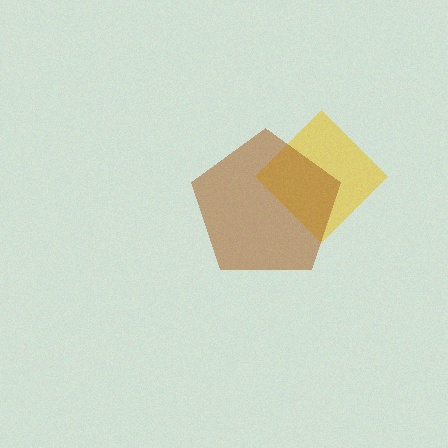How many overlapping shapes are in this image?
There are 2 overlapping shapes in the image.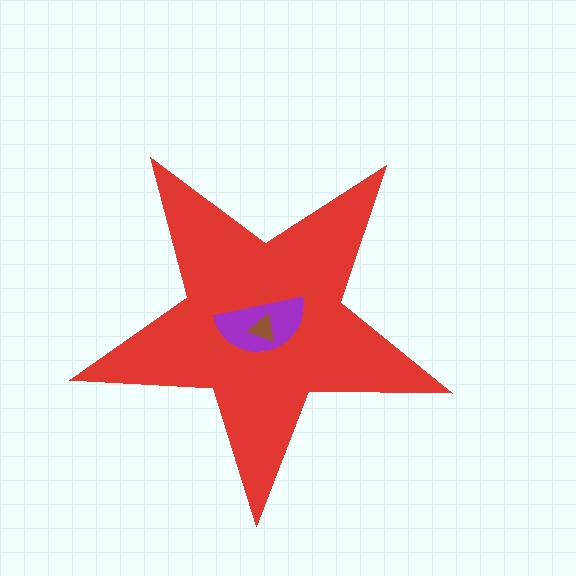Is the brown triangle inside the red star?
Yes.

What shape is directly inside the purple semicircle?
The brown triangle.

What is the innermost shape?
The brown triangle.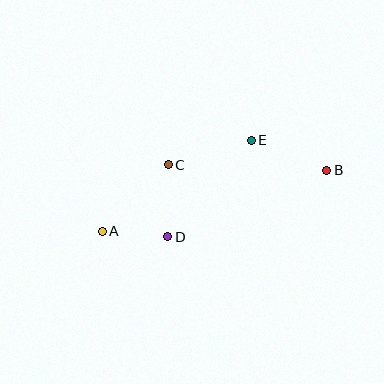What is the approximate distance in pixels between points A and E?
The distance between A and E is approximately 175 pixels.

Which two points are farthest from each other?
Points A and B are farthest from each other.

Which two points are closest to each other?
Points A and D are closest to each other.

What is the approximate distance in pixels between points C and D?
The distance between C and D is approximately 72 pixels.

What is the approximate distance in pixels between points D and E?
The distance between D and E is approximately 128 pixels.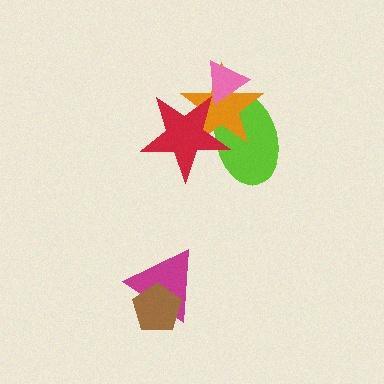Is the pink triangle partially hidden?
No, no other shape covers it.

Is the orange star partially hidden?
Yes, it is partially covered by another shape.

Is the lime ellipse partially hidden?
Yes, it is partially covered by another shape.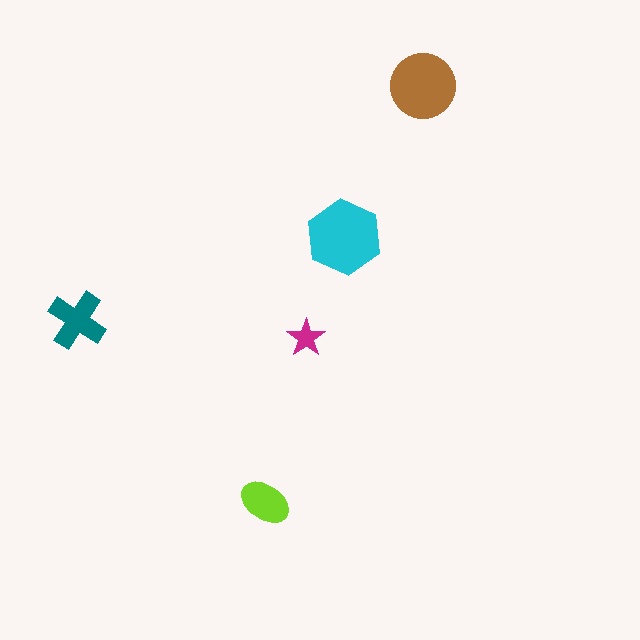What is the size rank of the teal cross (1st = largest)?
3rd.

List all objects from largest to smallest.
The cyan hexagon, the brown circle, the teal cross, the lime ellipse, the magenta star.